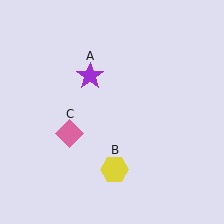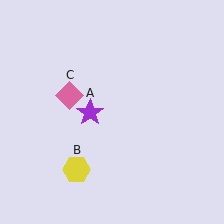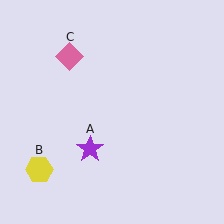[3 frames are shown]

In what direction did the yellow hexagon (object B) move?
The yellow hexagon (object B) moved left.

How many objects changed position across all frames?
3 objects changed position: purple star (object A), yellow hexagon (object B), pink diamond (object C).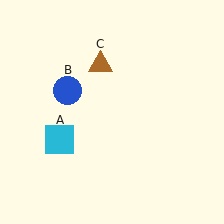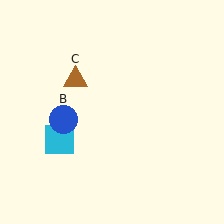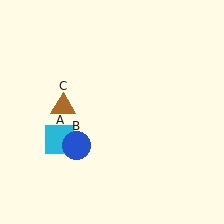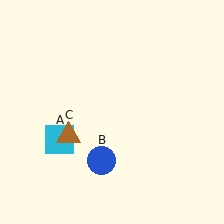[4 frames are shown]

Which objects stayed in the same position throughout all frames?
Cyan square (object A) remained stationary.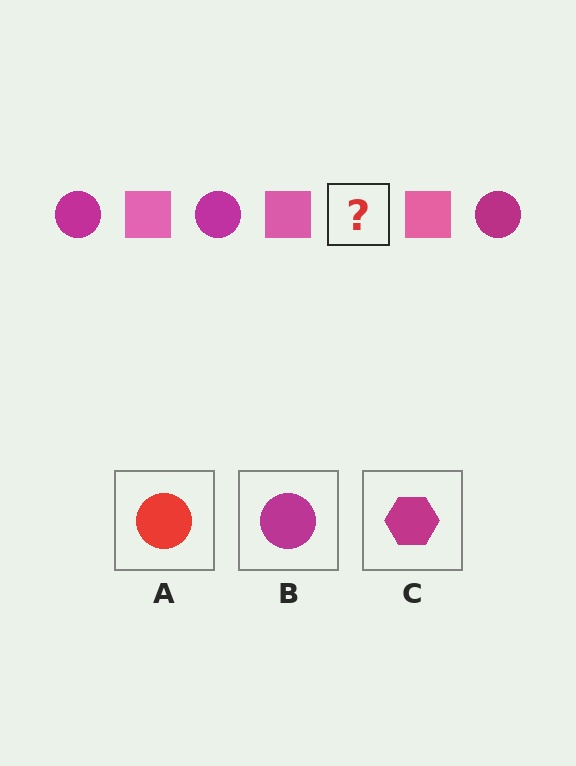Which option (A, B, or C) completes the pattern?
B.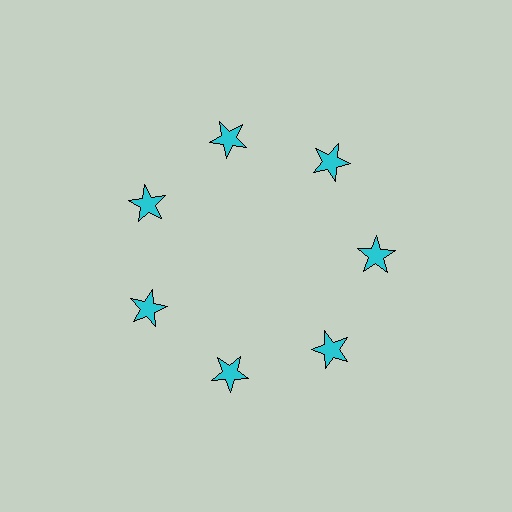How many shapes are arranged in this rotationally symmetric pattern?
There are 7 shapes, arranged in 7 groups of 1.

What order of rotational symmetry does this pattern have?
This pattern has 7-fold rotational symmetry.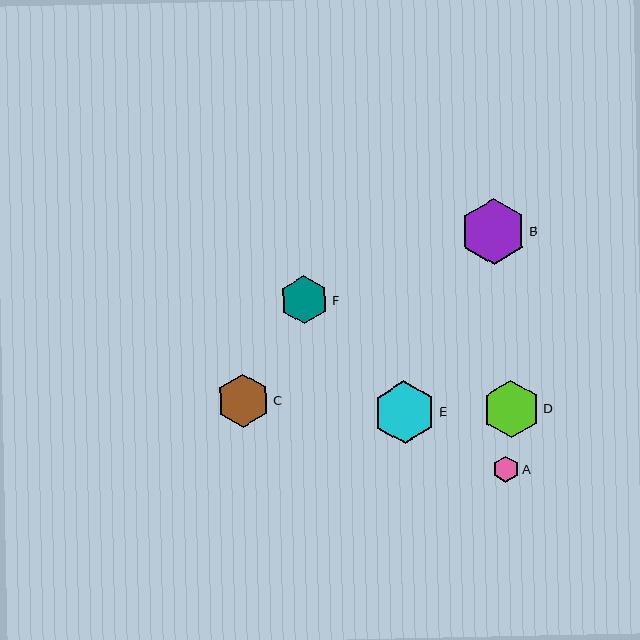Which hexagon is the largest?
Hexagon B is the largest with a size of approximately 66 pixels.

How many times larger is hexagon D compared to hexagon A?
Hexagon D is approximately 2.2 times the size of hexagon A.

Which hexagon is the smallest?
Hexagon A is the smallest with a size of approximately 26 pixels.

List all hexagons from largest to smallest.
From largest to smallest: B, E, D, C, F, A.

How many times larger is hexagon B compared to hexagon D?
Hexagon B is approximately 1.2 times the size of hexagon D.